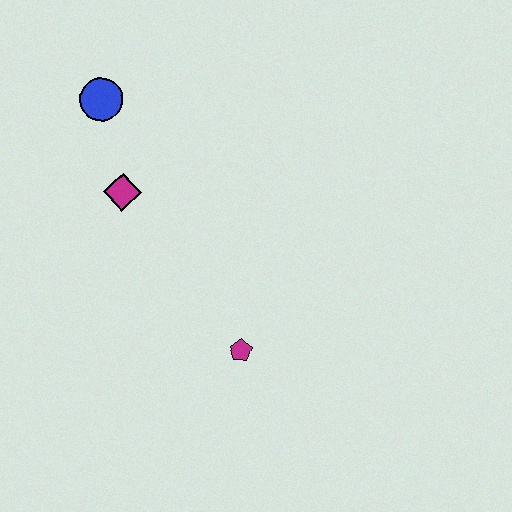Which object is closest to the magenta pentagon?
The magenta diamond is closest to the magenta pentagon.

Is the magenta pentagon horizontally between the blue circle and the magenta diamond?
No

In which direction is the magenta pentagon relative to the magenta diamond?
The magenta pentagon is below the magenta diamond.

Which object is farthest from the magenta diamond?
The magenta pentagon is farthest from the magenta diamond.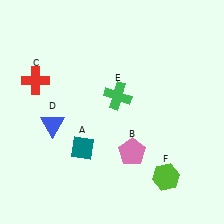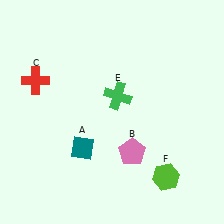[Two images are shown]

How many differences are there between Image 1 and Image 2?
There is 1 difference between the two images.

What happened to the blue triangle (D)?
The blue triangle (D) was removed in Image 2. It was in the bottom-left area of Image 1.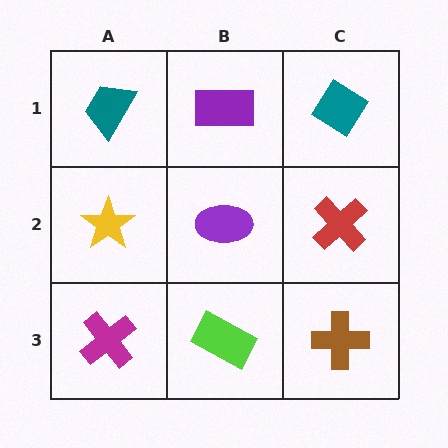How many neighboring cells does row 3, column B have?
3.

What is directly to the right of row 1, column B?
A teal diamond.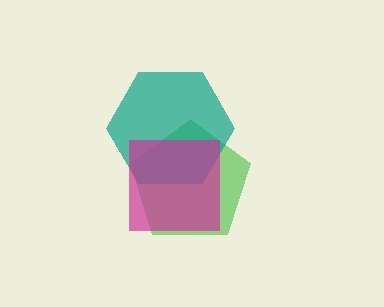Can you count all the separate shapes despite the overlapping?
Yes, there are 3 separate shapes.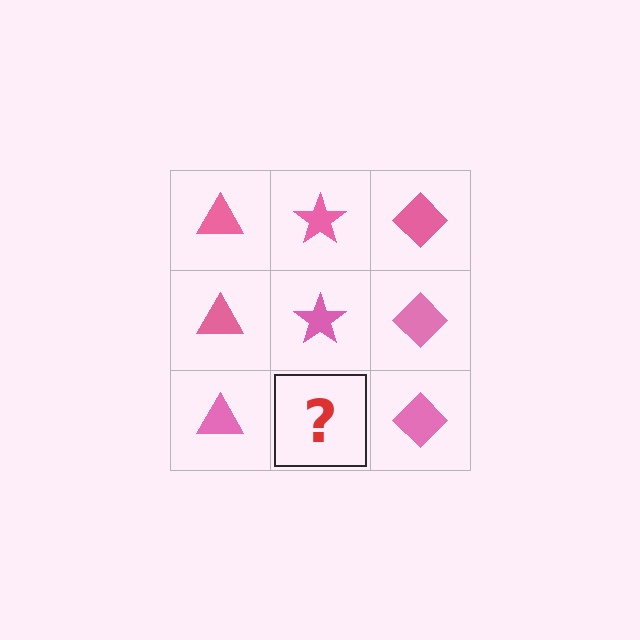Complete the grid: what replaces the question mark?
The question mark should be replaced with a pink star.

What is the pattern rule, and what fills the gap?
The rule is that each column has a consistent shape. The gap should be filled with a pink star.